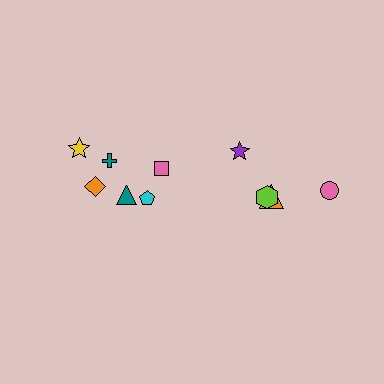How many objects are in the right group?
There are 4 objects.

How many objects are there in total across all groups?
There are 10 objects.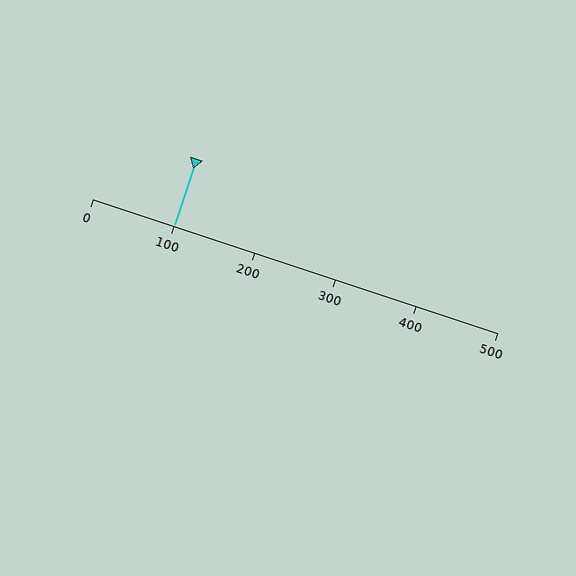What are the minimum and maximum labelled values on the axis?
The axis runs from 0 to 500.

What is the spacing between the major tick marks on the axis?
The major ticks are spaced 100 apart.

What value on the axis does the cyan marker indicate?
The marker indicates approximately 100.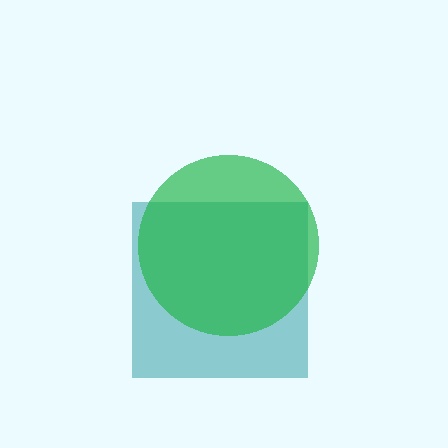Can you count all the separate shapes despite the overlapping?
Yes, there are 2 separate shapes.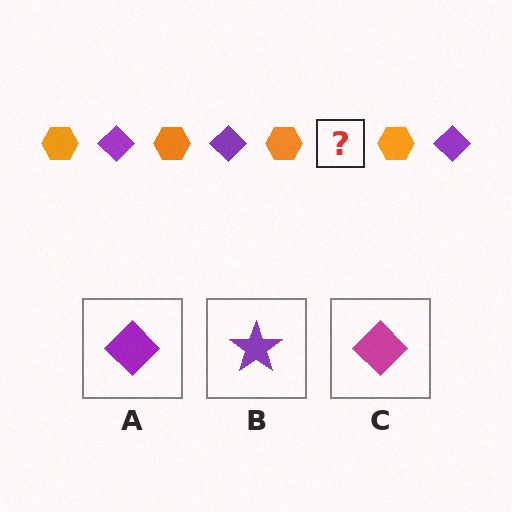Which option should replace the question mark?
Option A.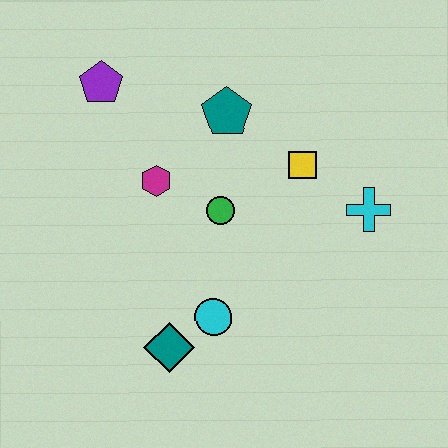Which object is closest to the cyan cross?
The yellow square is closest to the cyan cross.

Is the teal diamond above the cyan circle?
No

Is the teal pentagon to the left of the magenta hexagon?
No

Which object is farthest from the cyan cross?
The purple pentagon is farthest from the cyan cross.